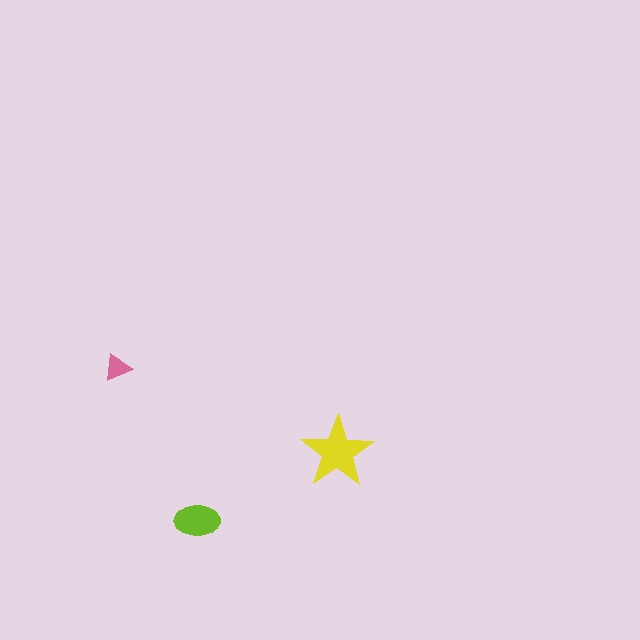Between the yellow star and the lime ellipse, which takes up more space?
The yellow star.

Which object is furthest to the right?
The yellow star is rightmost.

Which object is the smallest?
The pink triangle.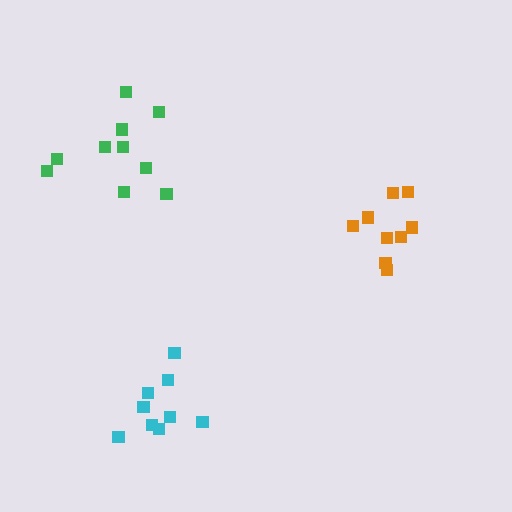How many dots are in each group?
Group 1: 10 dots, Group 2: 9 dots, Group 3: 9 dots (28 total).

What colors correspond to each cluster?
The clusters are colored: green, orange, cyan.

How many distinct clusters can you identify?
There are 3 distinct clusters.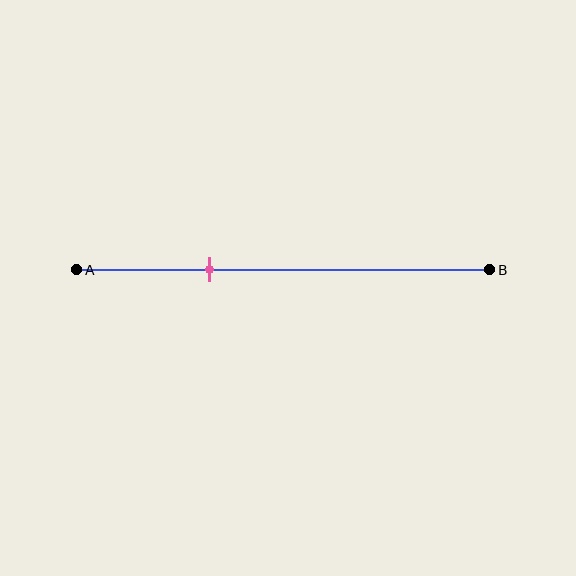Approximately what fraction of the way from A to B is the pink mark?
The pink mark is approximately 30% of the way from A to B.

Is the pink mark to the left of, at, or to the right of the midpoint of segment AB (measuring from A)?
The pink mark is to the left of the midpoint of segment AB.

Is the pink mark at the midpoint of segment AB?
No, the mark is at about 30% from A, not at the 50% midpoint.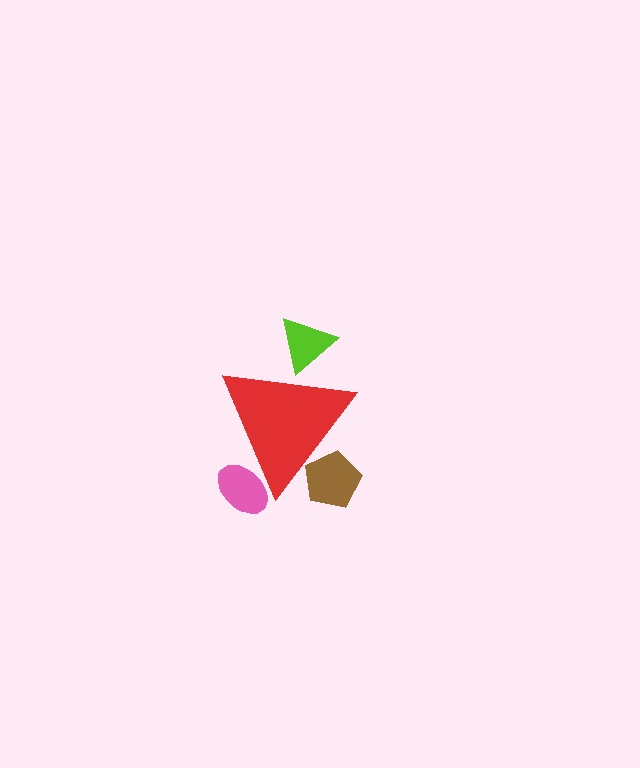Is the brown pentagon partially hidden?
Yes, the brown pentagon is partially hidden behind the red triangle.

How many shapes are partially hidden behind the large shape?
3 shapes are partially hidden.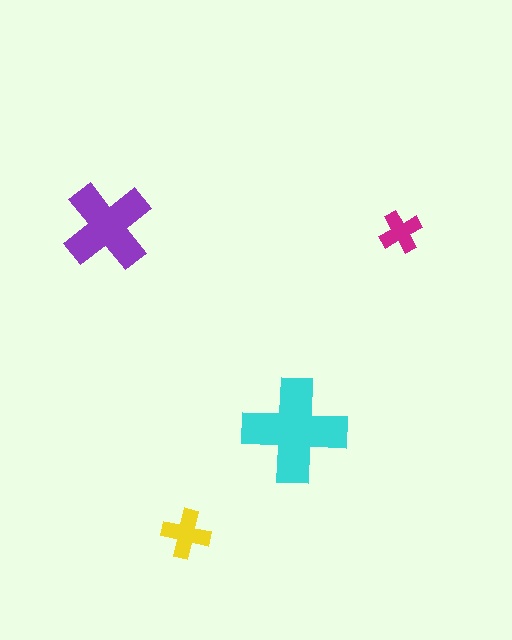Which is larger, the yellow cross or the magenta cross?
The yellow one.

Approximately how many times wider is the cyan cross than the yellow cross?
About 2 times wider.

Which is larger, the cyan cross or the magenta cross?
The cyan one.